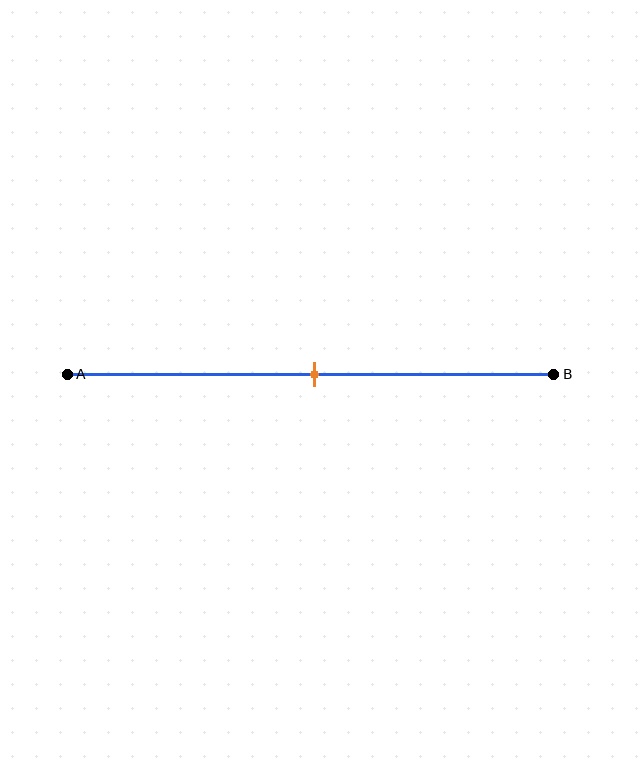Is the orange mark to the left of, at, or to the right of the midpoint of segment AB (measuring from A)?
The orange mark is approximately at the midpoint of segment AB.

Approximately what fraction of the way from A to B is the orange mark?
The orange mark is approximately 50% of the way from A to B.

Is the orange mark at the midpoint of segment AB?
Yes, the mark is approximately at the midpoint.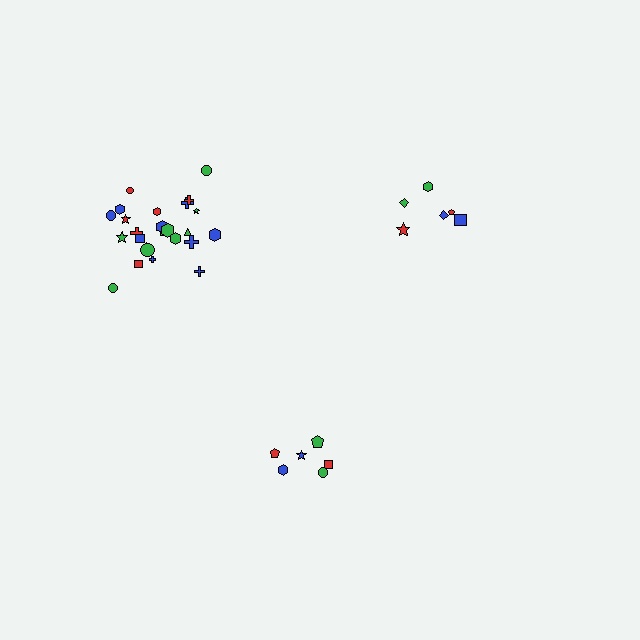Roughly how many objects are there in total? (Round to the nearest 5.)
Roughly 35 objects in total.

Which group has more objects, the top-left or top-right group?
The top-left group.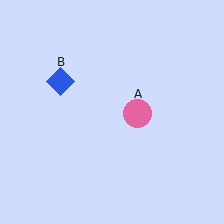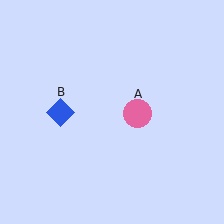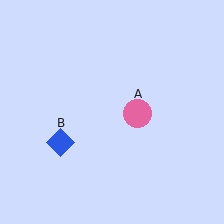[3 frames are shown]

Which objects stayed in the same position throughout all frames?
Pink circle (object A) remained stationary.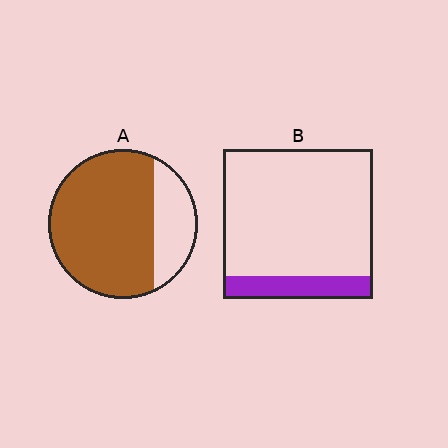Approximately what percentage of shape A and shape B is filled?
A is approximately 75% and B is approximately 15%.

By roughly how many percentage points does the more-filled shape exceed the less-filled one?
By roughly 60 percentage points (A over B).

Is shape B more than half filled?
No.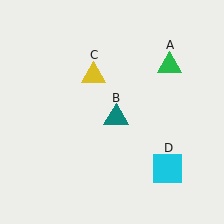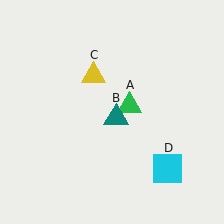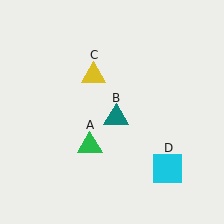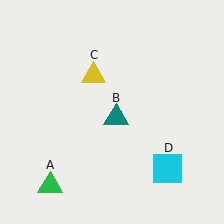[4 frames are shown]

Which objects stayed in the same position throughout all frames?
Teal triangle (object B) and yellow triangle (object C) and cyan square (object D) remained stationary.